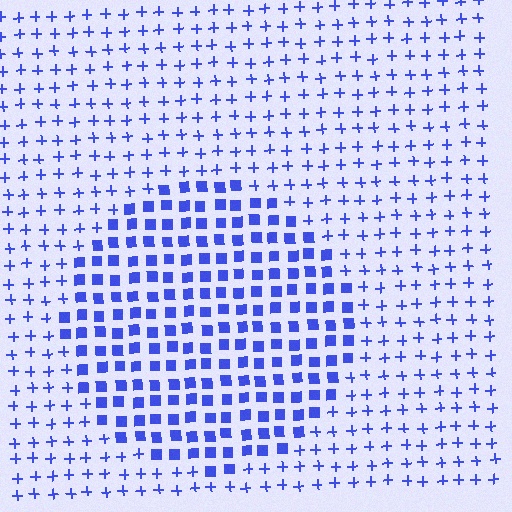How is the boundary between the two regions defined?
The boundary is defined by a change in element shape: squares inside vs. plus signs outside. All elements share the same color and spacing.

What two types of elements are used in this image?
The image uses squares inside the circle region and plus signs outside it.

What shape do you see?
I see a circle.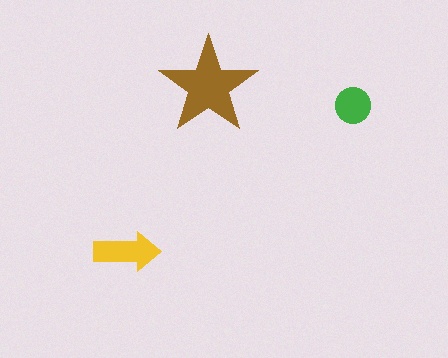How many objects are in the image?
There are 3 objects in the image.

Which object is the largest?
The brown star.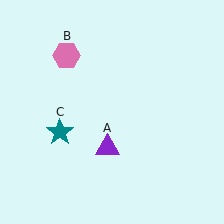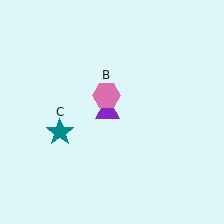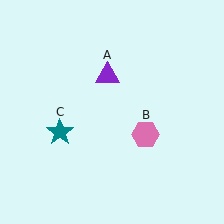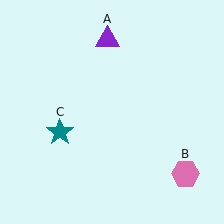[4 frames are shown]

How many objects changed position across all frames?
2 objects changed position: purple triangle (object A), pink hexagon (object B).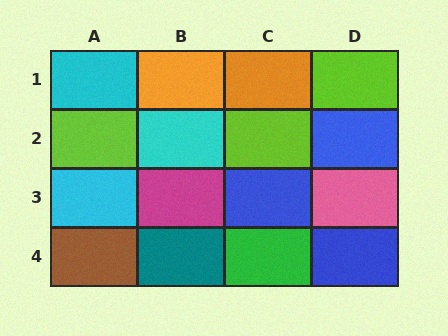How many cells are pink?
1 cell is pink.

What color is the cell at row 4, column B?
Teal.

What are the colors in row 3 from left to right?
Cyan, magenta, blue, pink.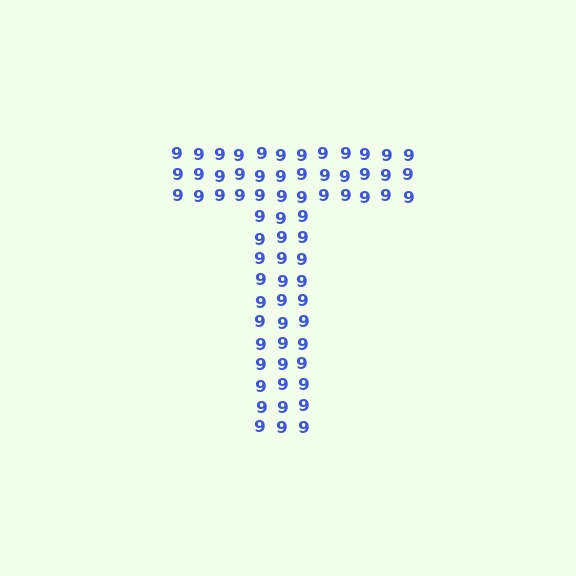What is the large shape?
The large shape is the letter T.